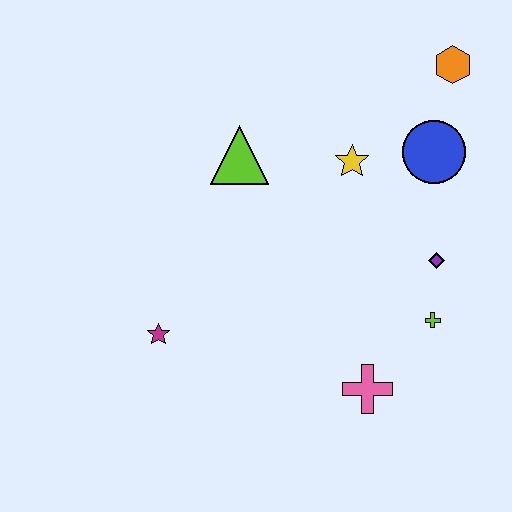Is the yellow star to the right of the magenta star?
Yes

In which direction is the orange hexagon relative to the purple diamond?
The orange hexagon is above the purple diamond.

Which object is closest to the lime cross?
The purple diamond is closest to the lime cross.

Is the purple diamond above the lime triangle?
No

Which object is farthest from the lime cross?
The magenta star is farthest from the lime cross.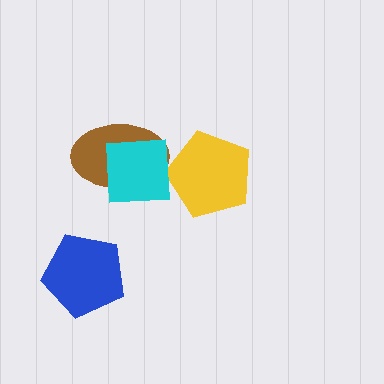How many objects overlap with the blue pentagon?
0 objects overlap with the blue pentagon.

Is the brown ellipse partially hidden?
Yes, it is partially covered by another shape.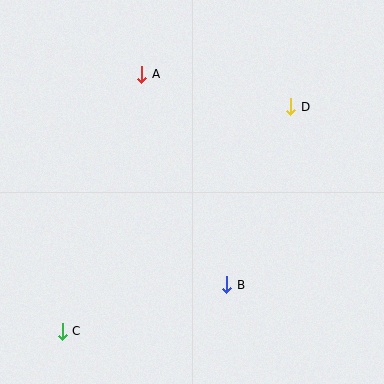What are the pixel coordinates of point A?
Point A is at (142, 74).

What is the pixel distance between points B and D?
The distance between B and D is 189 pixels.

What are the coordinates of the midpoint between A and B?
The midpoint between A and B is at (184, 179).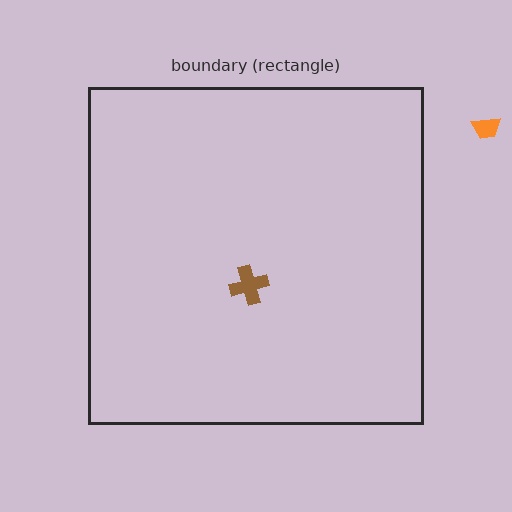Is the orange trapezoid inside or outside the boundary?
Outside.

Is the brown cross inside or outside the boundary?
Inside.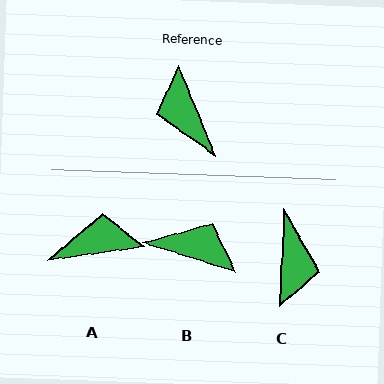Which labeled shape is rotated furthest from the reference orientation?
C, about 155 degrees away.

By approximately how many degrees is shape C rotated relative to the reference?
Approximately 155 degrees counter-clockwise.